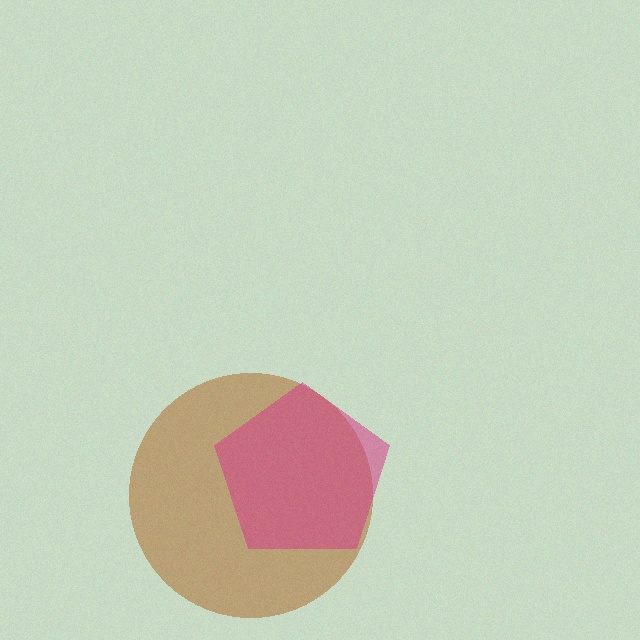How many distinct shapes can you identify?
There are 2 distinct shapes: a brown circle, a magenta pentagon.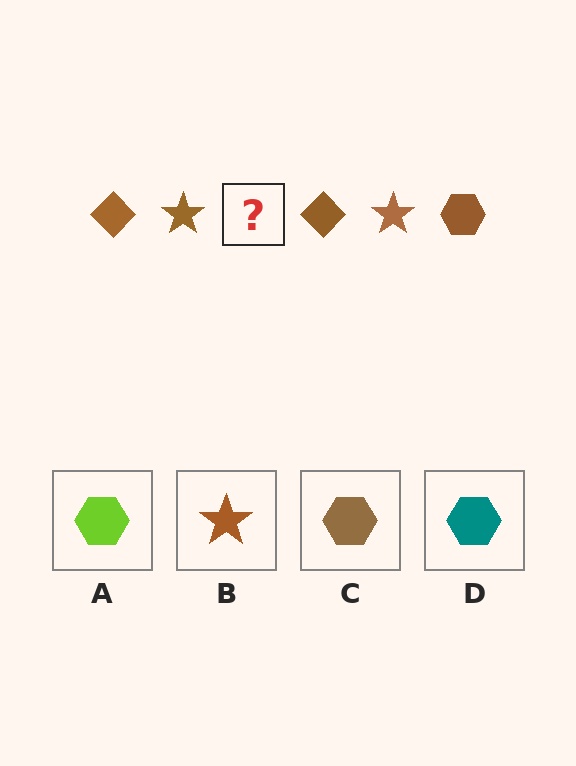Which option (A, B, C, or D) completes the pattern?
C.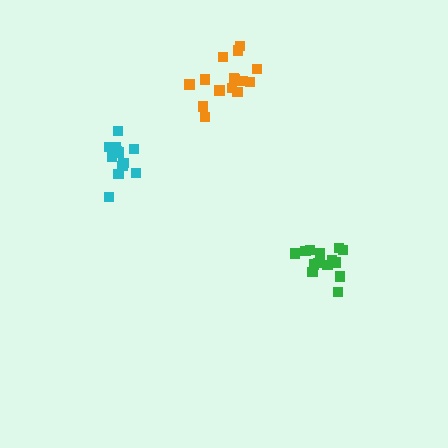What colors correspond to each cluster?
The clusters are colored: cyan, green, orange.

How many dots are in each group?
Group 1: 12 dots, Group 2: 15 dots, Group 3: 15 dots (42 total).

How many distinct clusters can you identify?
There are 3 distinct clusters.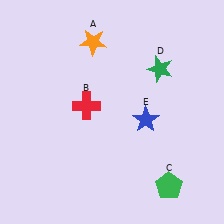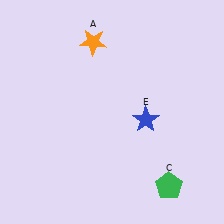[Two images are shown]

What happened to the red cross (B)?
The red cross (B) was removed in Image 2. It was in the top-left area of Image 1.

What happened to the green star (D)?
The green star (D) was removed in Image 2. It was in the top-right area of Image 1.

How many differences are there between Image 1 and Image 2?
There are 2 differences between the two images.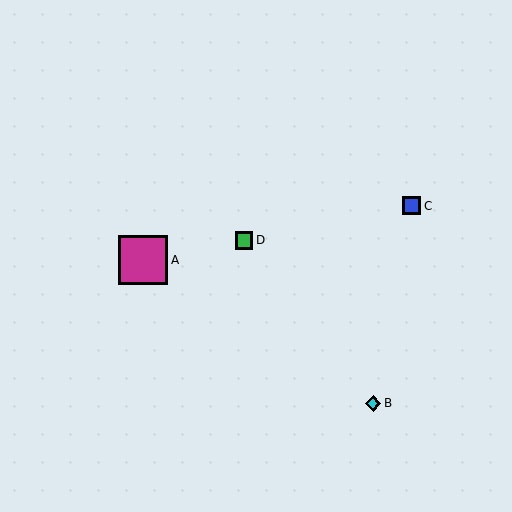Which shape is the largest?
The magenta square (labeled A) is the largest.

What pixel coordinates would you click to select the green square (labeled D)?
Click at (244, 240) to select the green square D.